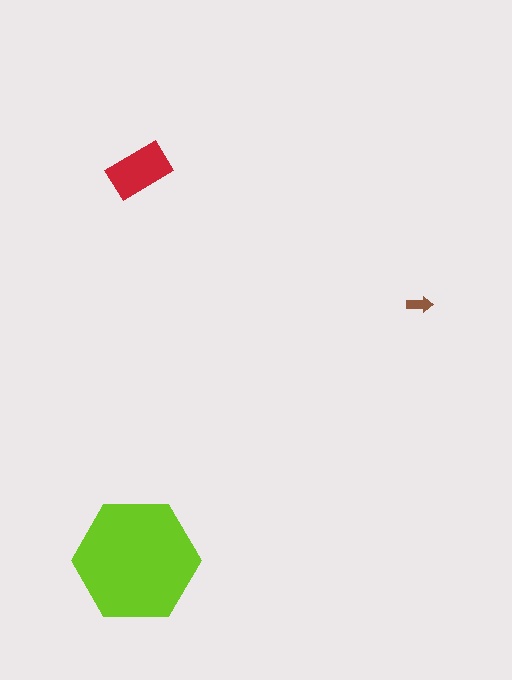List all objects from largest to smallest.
The lime hexagon, the red rectangle, the brown arrow.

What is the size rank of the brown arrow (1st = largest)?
3rd.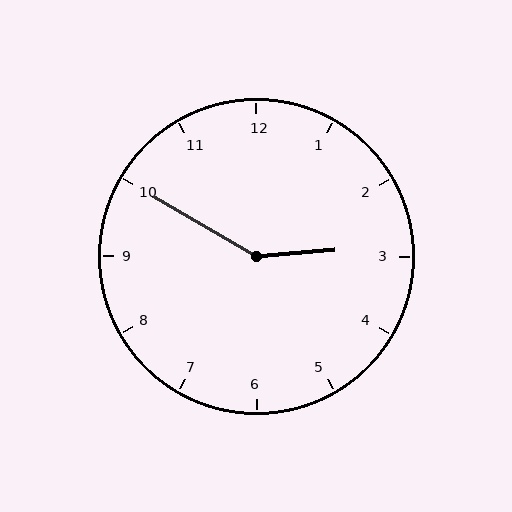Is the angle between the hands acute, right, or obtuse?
It is obtuse.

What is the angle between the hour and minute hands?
Approximately 145 degrees.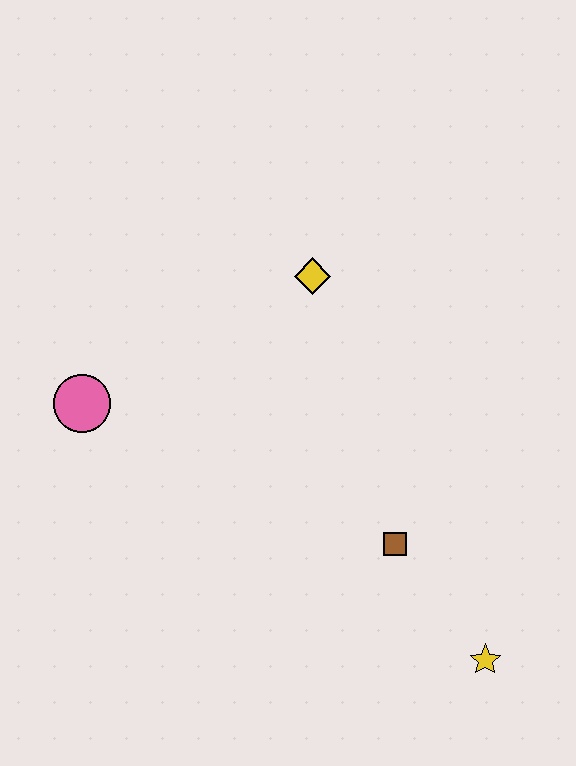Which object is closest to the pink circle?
The yellow diamond is closest to the pink circle.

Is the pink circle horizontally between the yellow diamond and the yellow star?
No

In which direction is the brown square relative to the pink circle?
The brown square is to the right of the pink circle.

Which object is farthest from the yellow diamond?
The yellow star is farthest from the yellow diamond.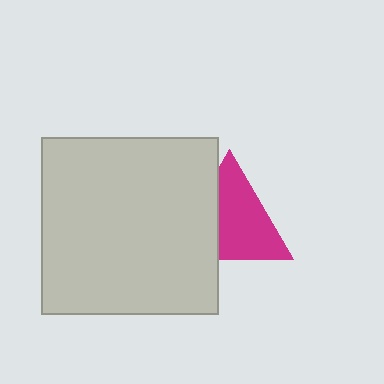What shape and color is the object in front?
The object in front is a light gray square.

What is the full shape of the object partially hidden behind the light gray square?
The partially hidden object is a magenta triangle.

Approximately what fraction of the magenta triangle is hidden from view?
Roughly 35% of the magenta triangle is hidden behind the light gray square.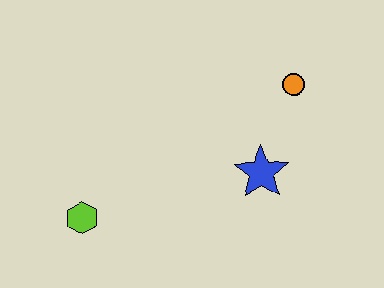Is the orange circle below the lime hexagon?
No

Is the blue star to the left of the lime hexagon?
No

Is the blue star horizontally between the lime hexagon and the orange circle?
Yes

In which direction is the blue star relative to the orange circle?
The blue star is below the orange circle.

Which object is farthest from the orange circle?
The lime hexagon is farthest from the orange circle.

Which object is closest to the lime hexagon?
The blue star is closest to the lime hexagon.